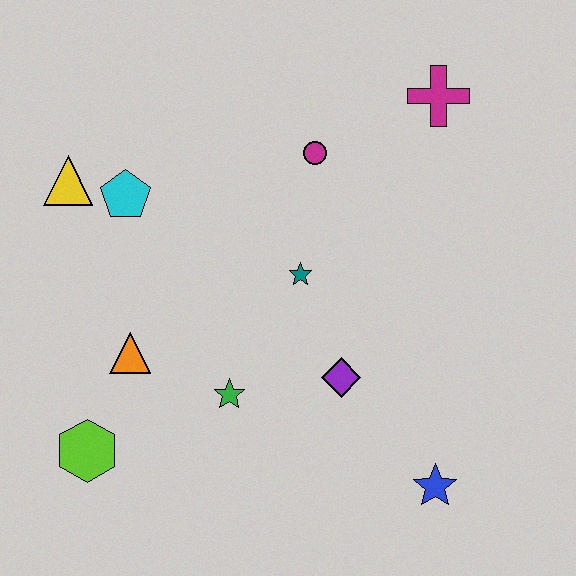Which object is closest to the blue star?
The purple diamond is closest to the blue star.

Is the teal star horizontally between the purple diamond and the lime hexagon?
Yes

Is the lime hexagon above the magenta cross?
No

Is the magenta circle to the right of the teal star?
Yes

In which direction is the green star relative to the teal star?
The green star is below the teal star.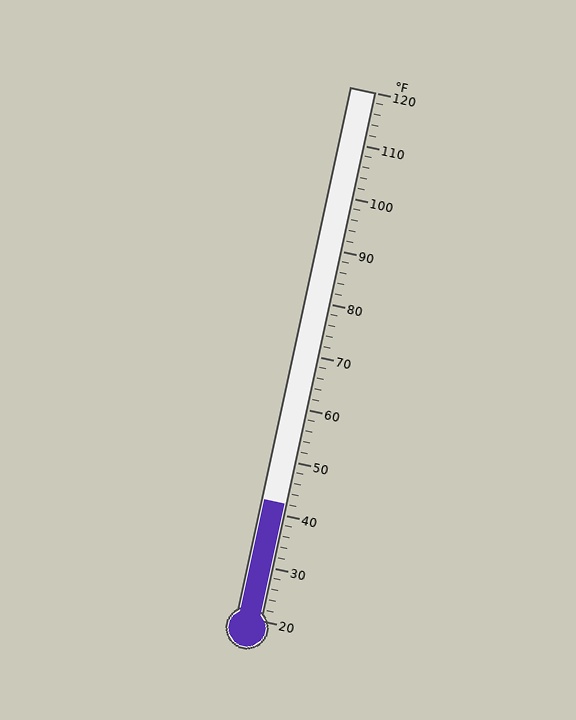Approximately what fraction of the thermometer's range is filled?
The thermometer is filled to approximately 20% of its range.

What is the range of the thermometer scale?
The thermometer scale ranges from 20°F to 120°F.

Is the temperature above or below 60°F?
The temperature is below 60°F.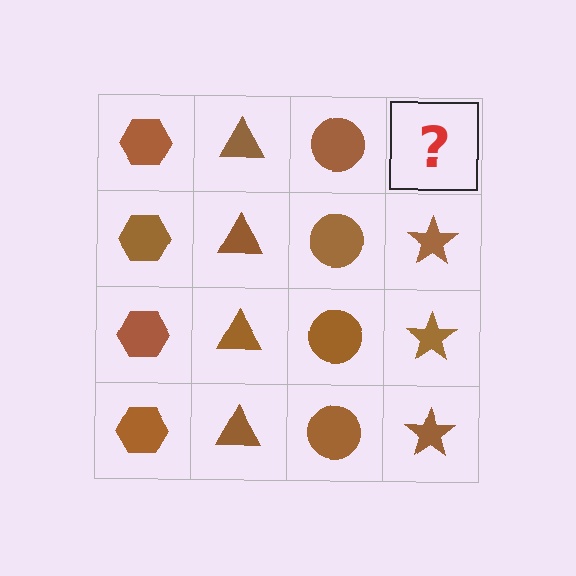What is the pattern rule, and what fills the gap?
The rule is that each column has a consistent shape. The gap should be filled with a brown star.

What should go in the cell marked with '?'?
The missing cell should contain a brown star.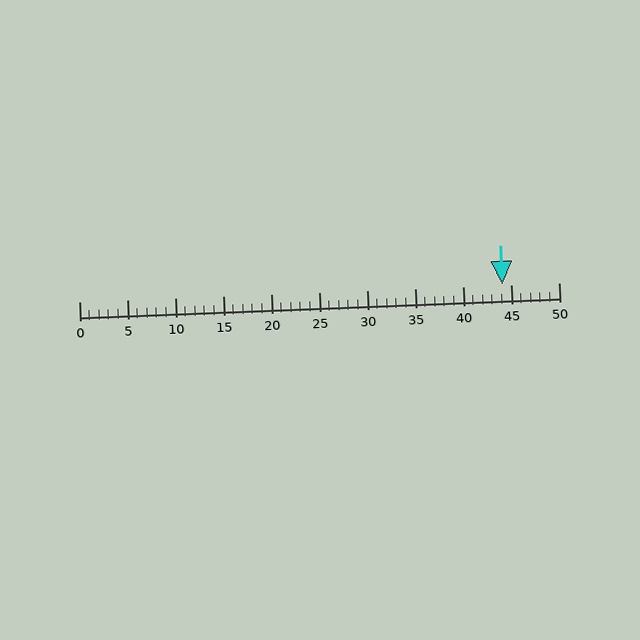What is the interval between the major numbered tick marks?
The major tick marks are spaced 5 units apart.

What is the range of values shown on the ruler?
The ruler shows values from 0 to 50.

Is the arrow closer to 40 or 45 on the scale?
The arrow is closer to 45.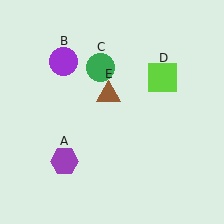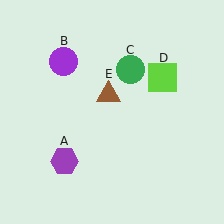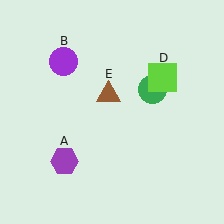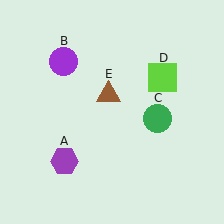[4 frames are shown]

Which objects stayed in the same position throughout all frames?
Purple hexagon (object A) and purple circle (object B) and lime square (object D) and brown triangle (object E) remained stationary.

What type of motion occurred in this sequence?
The green circle (object C) rotated clockwise around the center of the scene.